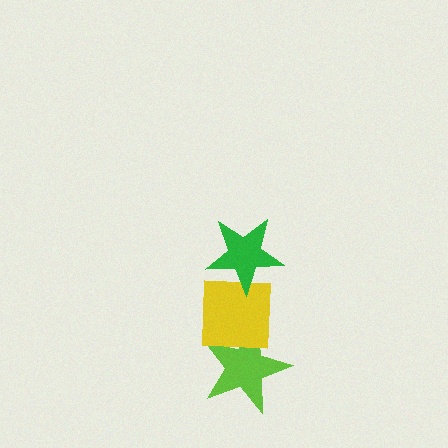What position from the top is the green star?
The green star is 1st from the top.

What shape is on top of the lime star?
The yellow square is on top of the lime star.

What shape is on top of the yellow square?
The green star is on top of the yellow square.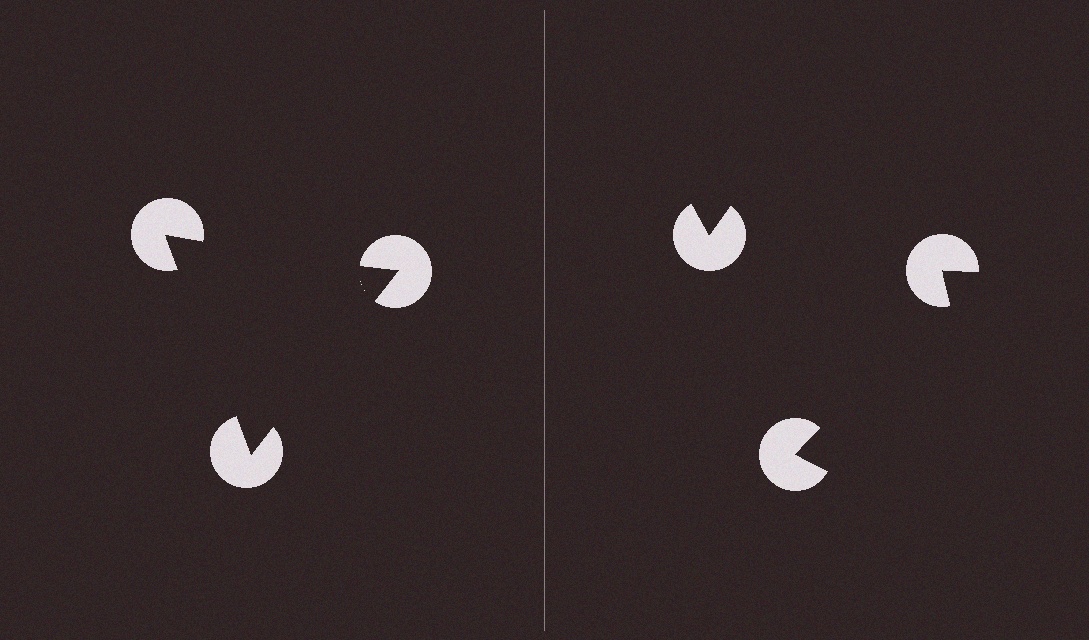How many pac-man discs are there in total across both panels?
6 — 3 on each side.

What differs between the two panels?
The pac-man discs are positioned identically on both sides; only the wedge orientations differ. On the left they align to a triangle; on the right they are misaligned.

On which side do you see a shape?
An illusory triangle appears on the left side. On the right side the wedge cuts are rotated, so no coherent shape forms.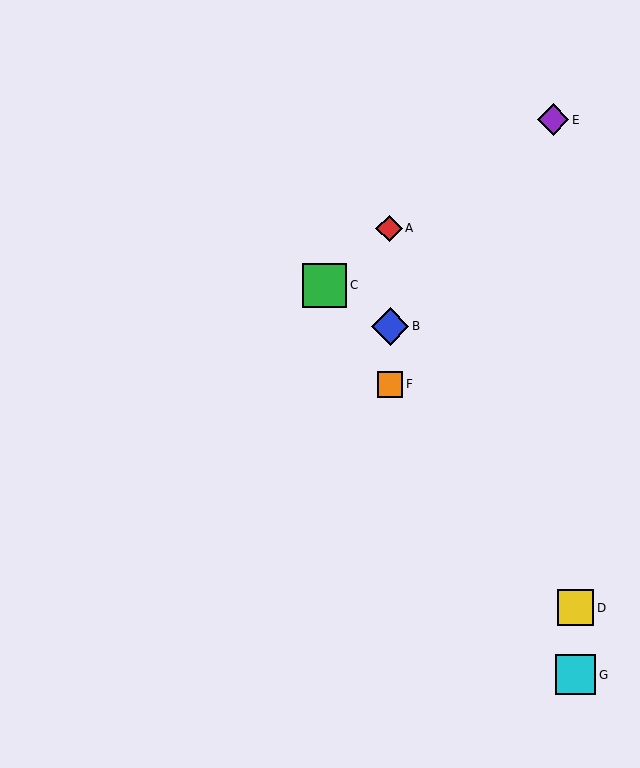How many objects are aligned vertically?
3 objects (A, B, F) are aligned vertically.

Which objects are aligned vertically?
Objects A, B, F are aligned vertically.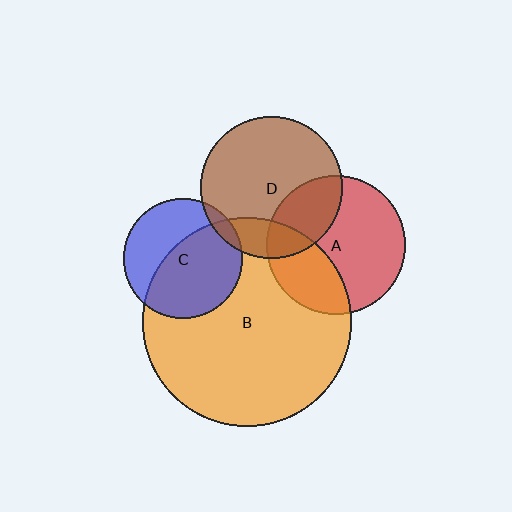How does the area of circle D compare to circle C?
Approximately 1.4 times.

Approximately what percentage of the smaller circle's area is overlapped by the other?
Approximately 5%.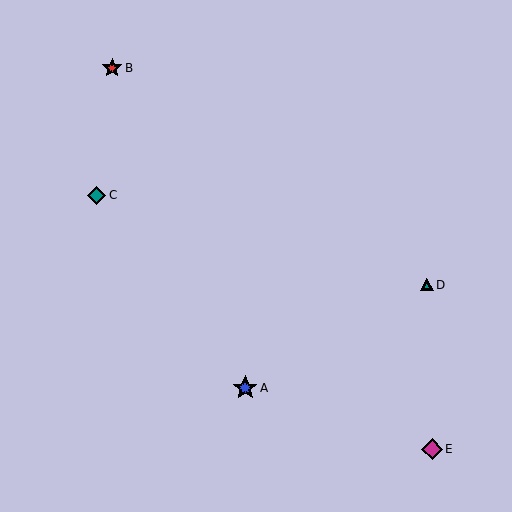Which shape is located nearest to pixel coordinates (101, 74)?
The red star (labeled B) at (112, 68) is nearest to that location.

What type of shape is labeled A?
Shape A is a blue star.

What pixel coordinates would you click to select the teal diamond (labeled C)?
Click at (97, 195) to select the teal diamond C.